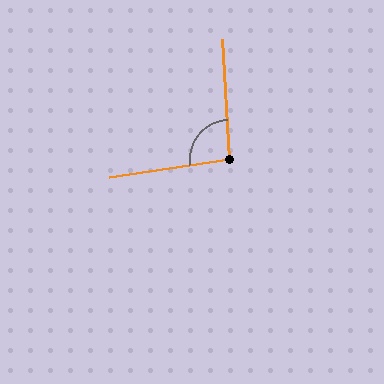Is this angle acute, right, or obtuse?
It is obtuse.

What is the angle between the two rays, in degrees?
Approximately 96 degrees.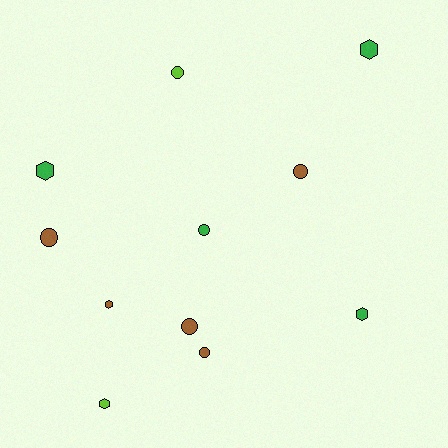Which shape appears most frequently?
Circle, with 6 objects.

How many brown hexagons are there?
There is 1 brown hexagon.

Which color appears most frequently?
Brown, with 5 objects.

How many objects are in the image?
There are 11 objects.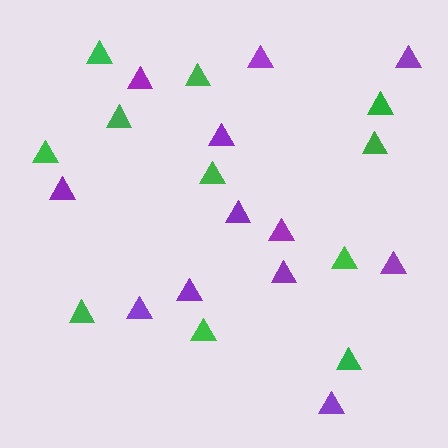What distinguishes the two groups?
There are 2 groups: one group of purple triangles (12) and one group of green triangles (11).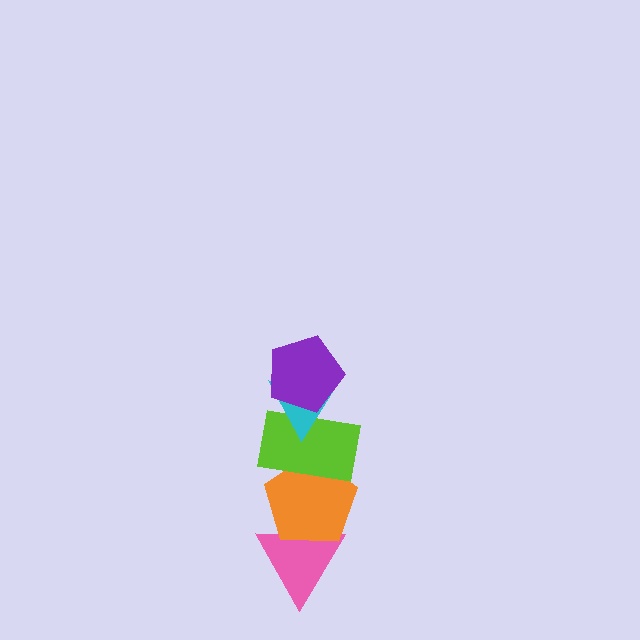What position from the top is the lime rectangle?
The lime rectangle is 3rd from the top.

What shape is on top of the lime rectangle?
The cyan triangle is on top of the lime rectangle.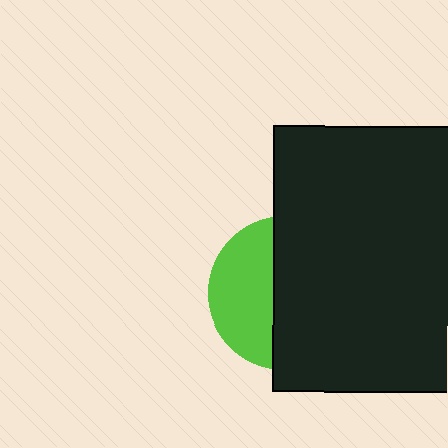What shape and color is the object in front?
The object in front is a black rectangle.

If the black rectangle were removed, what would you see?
You would see the complete lime circle.